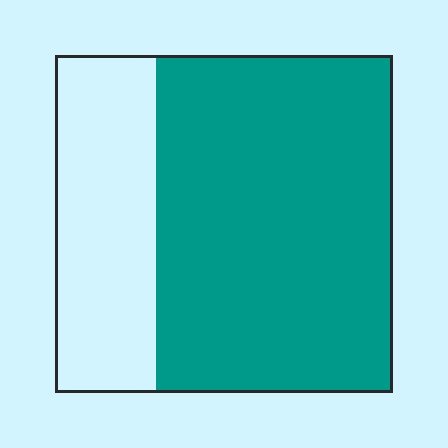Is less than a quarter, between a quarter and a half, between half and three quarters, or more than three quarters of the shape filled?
Between half and three quarters.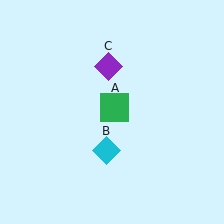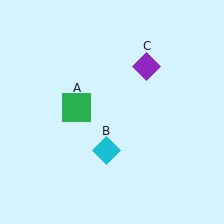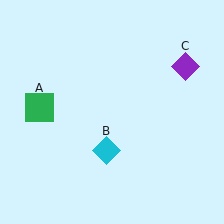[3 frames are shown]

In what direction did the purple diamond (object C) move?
The purple diamond (object C) moved right.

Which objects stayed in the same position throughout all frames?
Cyan diamond (object B) remained stationary.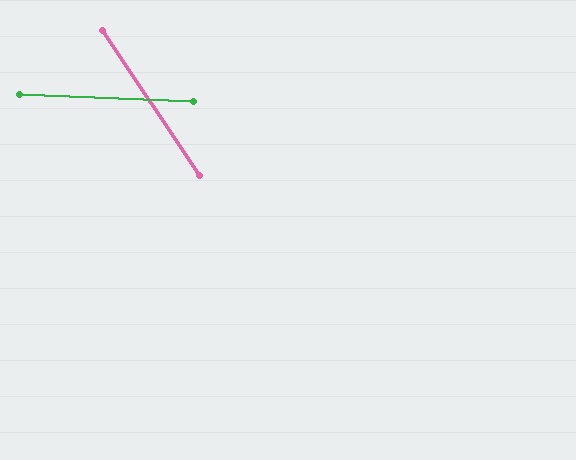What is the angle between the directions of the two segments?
Approximately 54 degrees.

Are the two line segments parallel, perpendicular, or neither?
Neither parallel nor perpendicular — they differ by about 54°.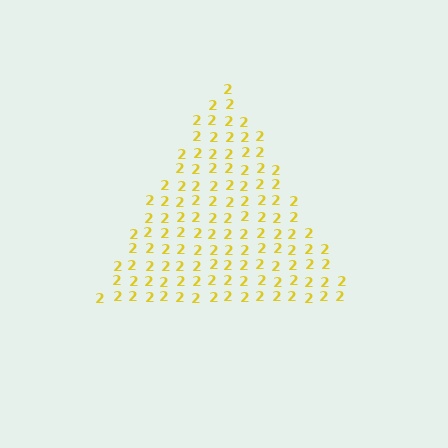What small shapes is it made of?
It is made of small digit 2's.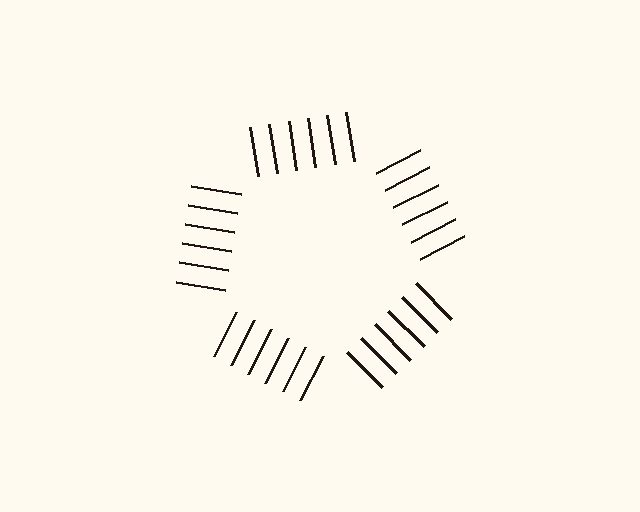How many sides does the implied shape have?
5 sides — the line-ends trace a pentagon.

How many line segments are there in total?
30 — 6 along each of the 5 edges.